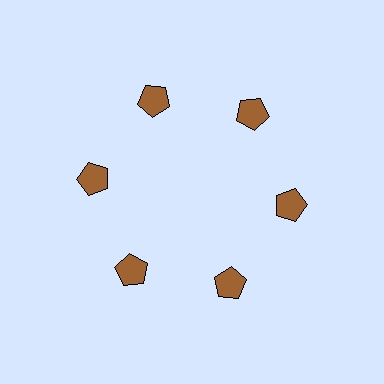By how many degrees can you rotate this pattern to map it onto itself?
The pattern maps onto itself every 60 degrees of rotation.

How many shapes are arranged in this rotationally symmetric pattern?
There are 6 shapes, arranged in 6 groups of 1.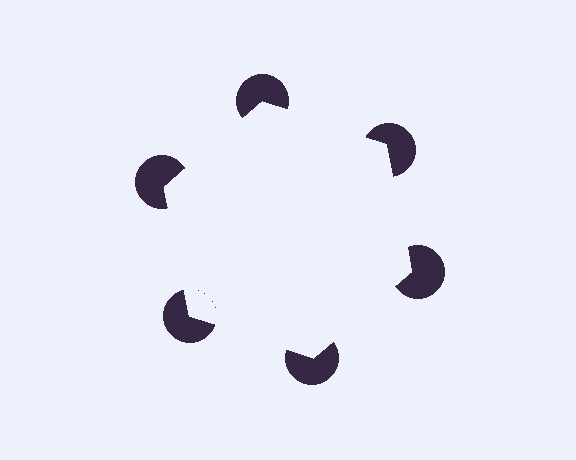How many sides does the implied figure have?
6 sides.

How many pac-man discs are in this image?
There are 6 — one at each vertex of the illusory hexagon.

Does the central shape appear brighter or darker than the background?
It typically appears slightly brighter than the background, even though no actual brightness change is drawn.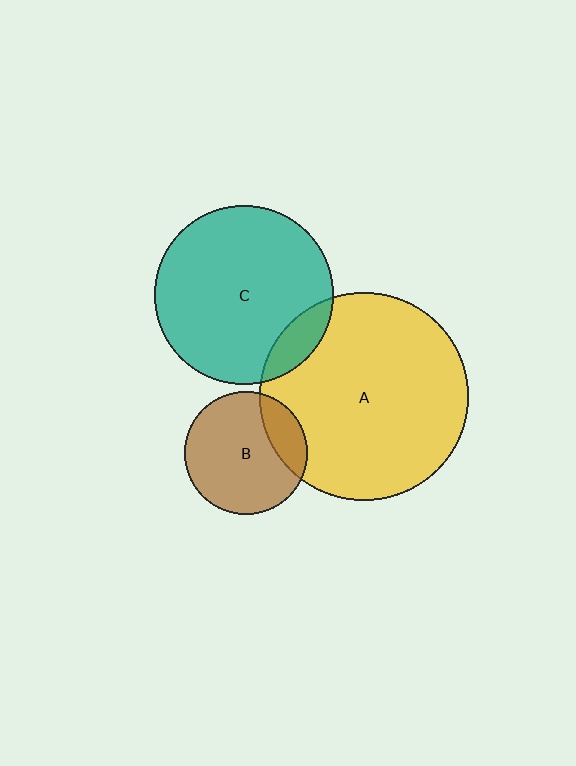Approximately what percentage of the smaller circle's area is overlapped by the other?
Approximately 10%.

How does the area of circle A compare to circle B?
Approximately 2.9 times.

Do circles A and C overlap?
Yes.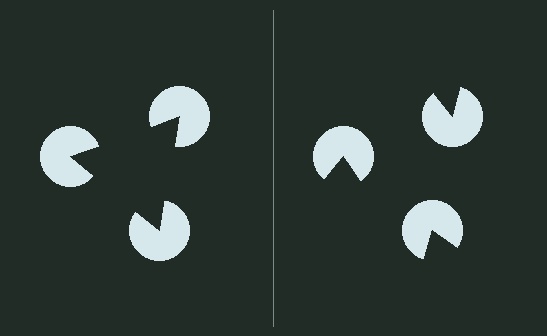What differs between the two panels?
The pac-man discs are positioned identically on both sides; only the wedge orientations differ. On the left they align to a triangle; on the right they are misaligned.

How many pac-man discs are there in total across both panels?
6 — 3 on each side.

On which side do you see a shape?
An illusory triangle appears on the left side. On the right side the wedge cuts are rotated, so no coherent shape forms.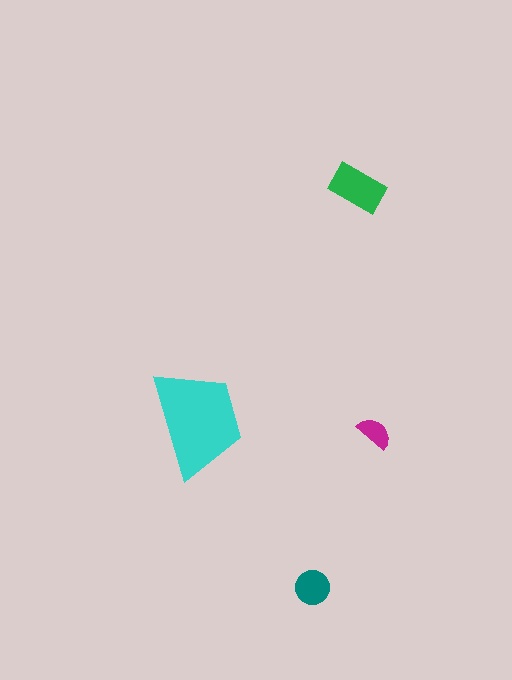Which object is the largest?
The cyan trapezoid.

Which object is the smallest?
The magenta semicircle.